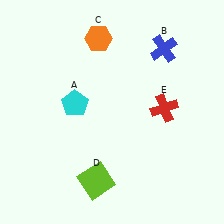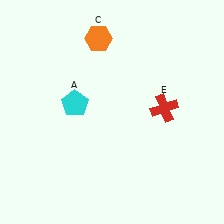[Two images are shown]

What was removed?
The lime square (D), the blue cross (B) were removed in Image 2.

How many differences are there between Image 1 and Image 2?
There are 2 differences between the two images.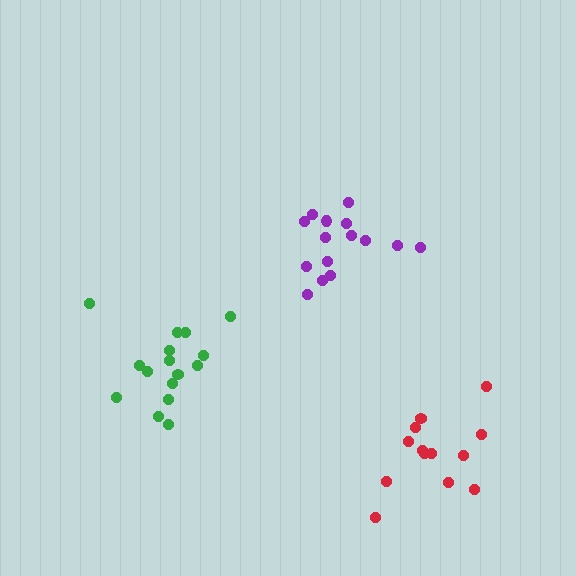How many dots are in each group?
Group 1: 16 dots, Group 2: 15 dots, Group 3: 13 dots (44 total).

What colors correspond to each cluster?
The clusters are colored: green, purple, red.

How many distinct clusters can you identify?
There are 3 distinct clusters.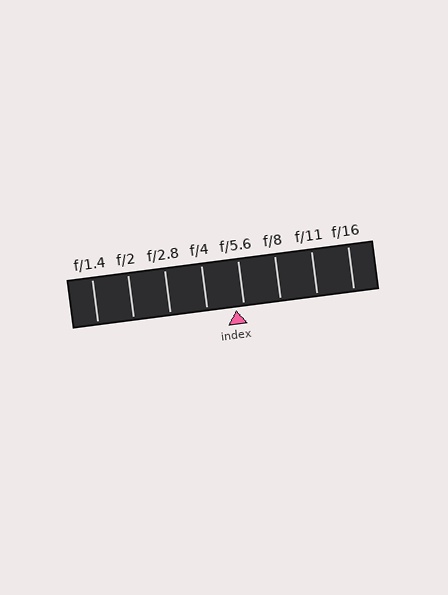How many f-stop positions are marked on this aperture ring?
There are 8 f-stop positions marked.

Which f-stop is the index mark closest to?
The index mark is closest to f/5.6.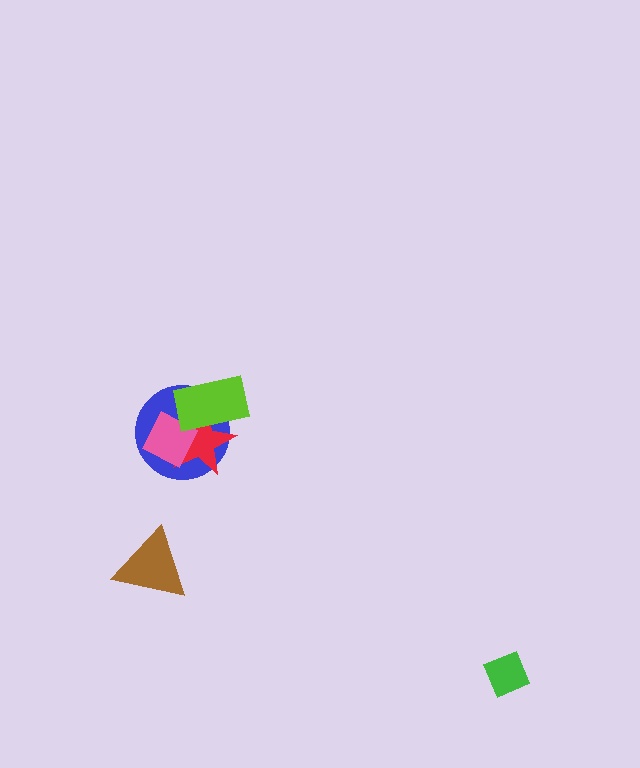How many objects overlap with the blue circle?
3 objects overlap with the blue circle.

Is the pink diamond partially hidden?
Yes, it is partially covered by another shape.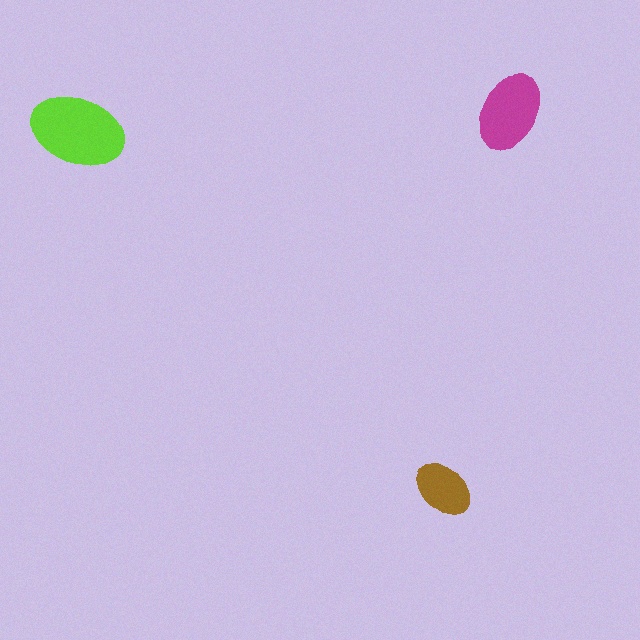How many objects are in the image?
There are 3 objects in the image.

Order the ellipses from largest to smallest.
the lime one, the magenta one, the brown one.